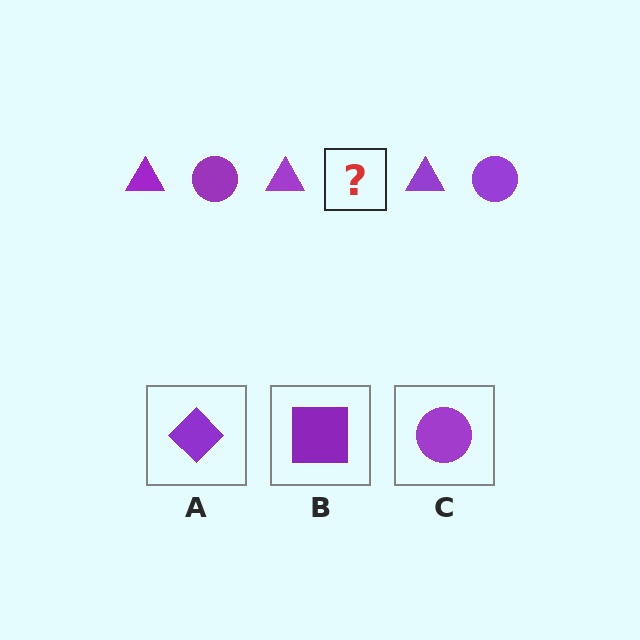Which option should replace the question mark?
Option C.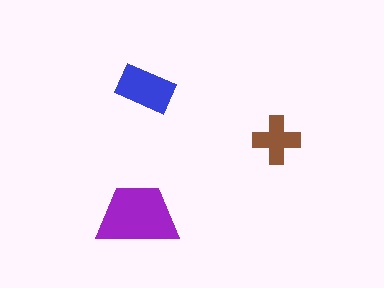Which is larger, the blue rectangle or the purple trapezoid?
The purple trapezoid.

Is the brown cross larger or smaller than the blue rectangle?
Smaller.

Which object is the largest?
The purple trapezoid.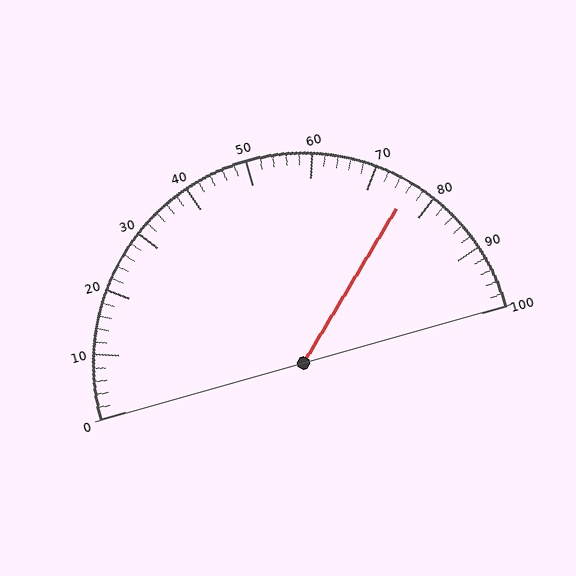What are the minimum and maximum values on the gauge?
The gauge ranges from 0 to 100.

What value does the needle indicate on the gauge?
The needle indicates approximately 76.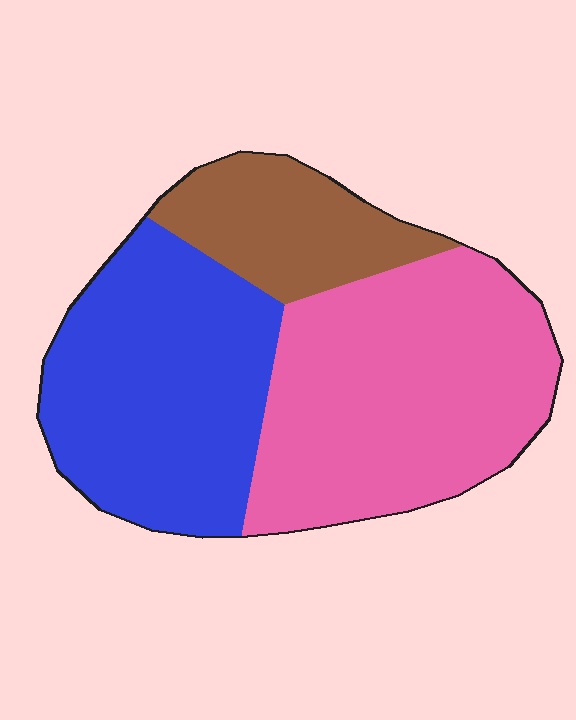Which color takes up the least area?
Brown, at roughly 20%.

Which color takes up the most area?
Pink, at roughly 45%.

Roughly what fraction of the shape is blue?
Blue takes up between a quarter and a half of the shape.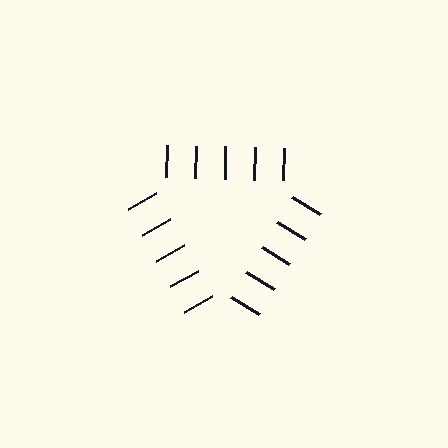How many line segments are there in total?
15 — 5 along each of the 3 edges.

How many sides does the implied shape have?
3 sides — the line-ends trace a triangle.